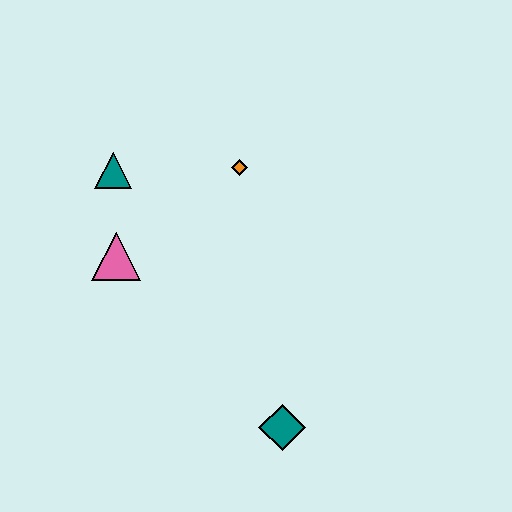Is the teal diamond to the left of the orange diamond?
No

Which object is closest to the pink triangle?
The teal triangle is closest to the pink triangle.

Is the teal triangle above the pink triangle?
Yes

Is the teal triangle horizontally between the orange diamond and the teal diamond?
No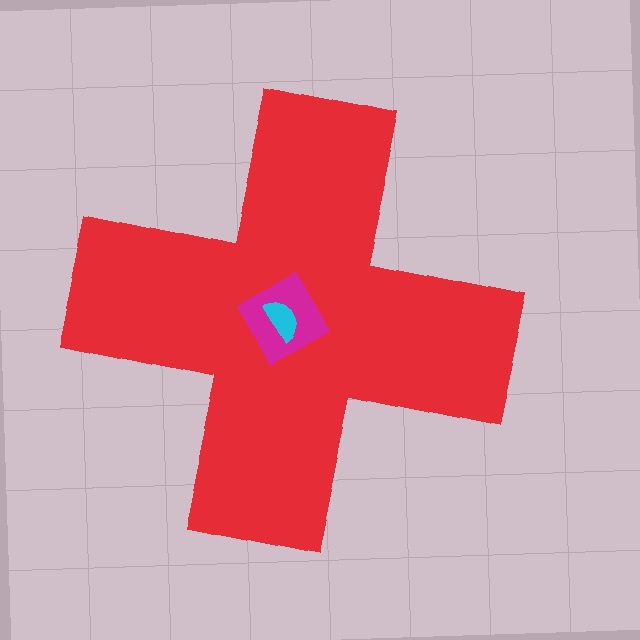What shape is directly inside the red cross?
The magenta square.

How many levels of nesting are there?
3.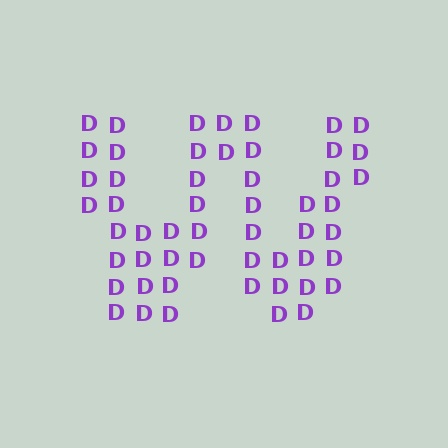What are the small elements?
The small elements are letter D's.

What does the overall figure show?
The overall figure shows the letter W.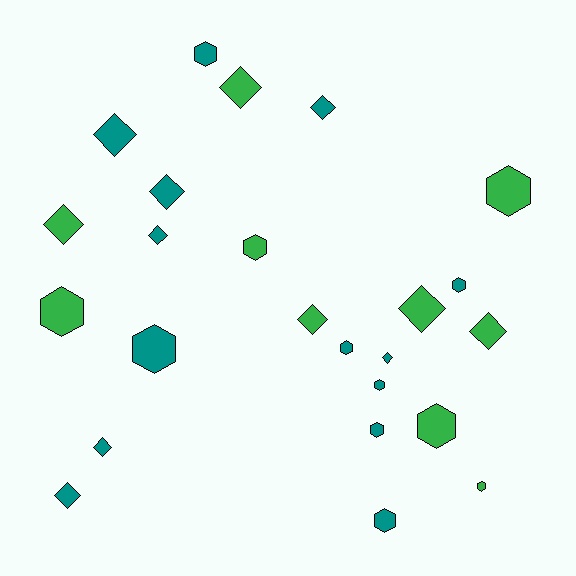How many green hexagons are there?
There are 5 green hexagons.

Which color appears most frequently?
Teal, with 14 objects.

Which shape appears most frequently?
Diamond, with 12 objects.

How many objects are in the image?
There are 24 objects.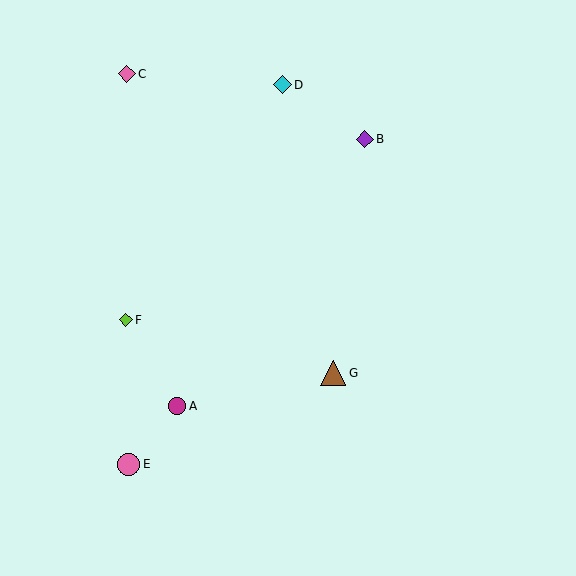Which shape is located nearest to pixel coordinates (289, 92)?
The cyan diamond (labeled D) at (282, 85) is nearest to that location.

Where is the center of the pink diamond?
The center of the pink diamond is at (127, 74).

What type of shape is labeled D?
Shape D is a cyan diamond.